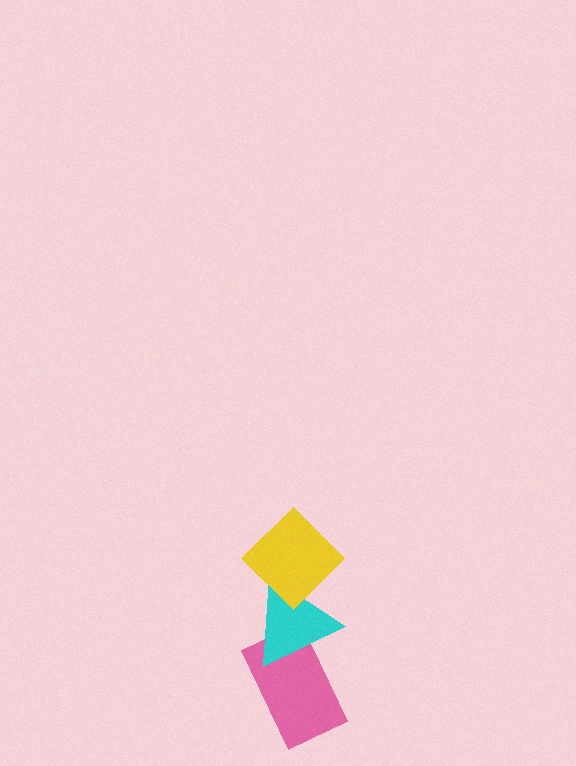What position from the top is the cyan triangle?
The cyan triangle is 2nd from the top.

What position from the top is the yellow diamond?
The yellow diamond is 1st from the top.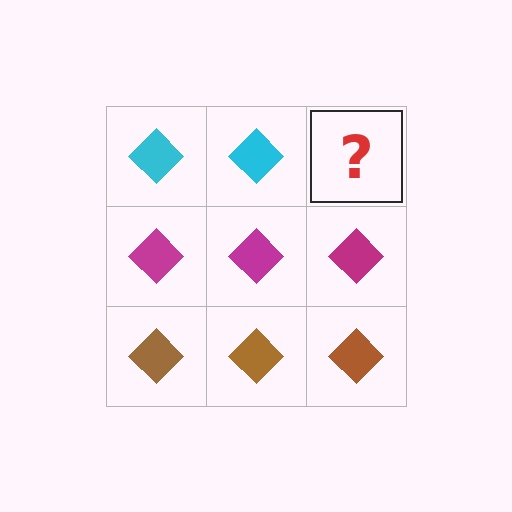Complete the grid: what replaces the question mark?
The question mark should be replaced with a cyan diamond.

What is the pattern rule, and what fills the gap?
The rule is that each row has a consistent color. The gap should be filled with a cyan diamond.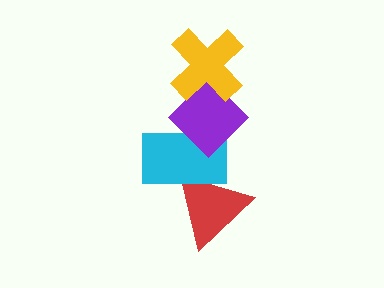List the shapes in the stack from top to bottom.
From top to bottom: the yellow cross, the purple diamond, the cyan rectangle, the red triangle.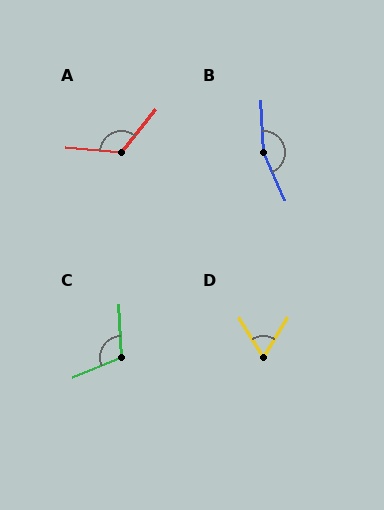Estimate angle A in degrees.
Approximately 124 degrees.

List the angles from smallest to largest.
D (63°), C (110°), A (124°), B (159°).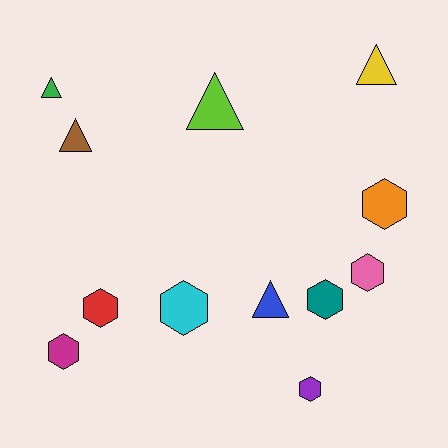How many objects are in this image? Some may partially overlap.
There are 12 objects.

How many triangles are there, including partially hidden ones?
There are 5 triangles.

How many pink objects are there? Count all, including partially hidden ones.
There is 1 pink object.